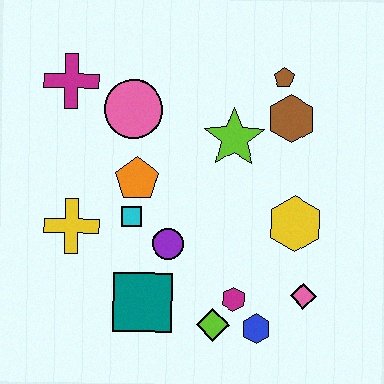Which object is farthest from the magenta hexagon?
The magenta cross is farthest from the magenta hexagon.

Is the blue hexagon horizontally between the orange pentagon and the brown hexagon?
Yes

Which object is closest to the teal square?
The purple circle is closest to the teal square.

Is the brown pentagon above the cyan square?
Yes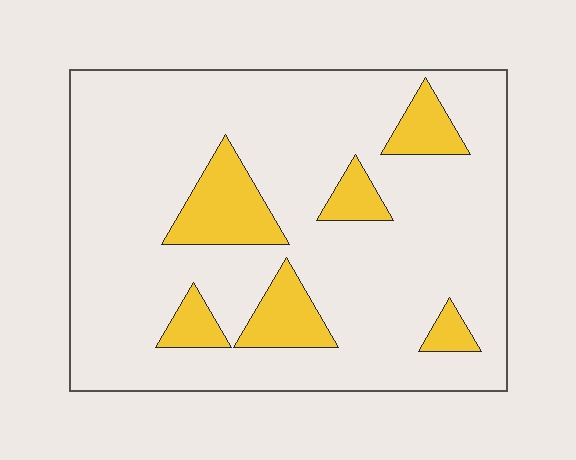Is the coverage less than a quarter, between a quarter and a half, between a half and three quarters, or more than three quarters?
Less than a quarter.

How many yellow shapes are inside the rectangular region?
6.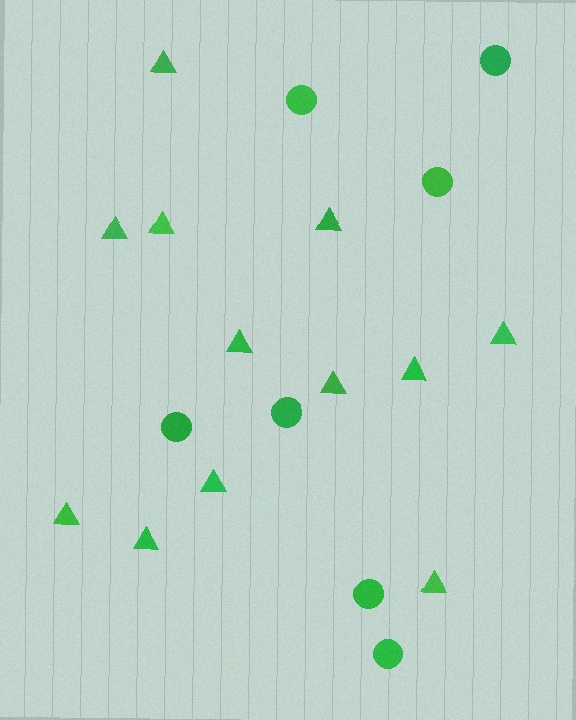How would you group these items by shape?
There are 2 groups: one group of circles (7) and one group of triangles (12).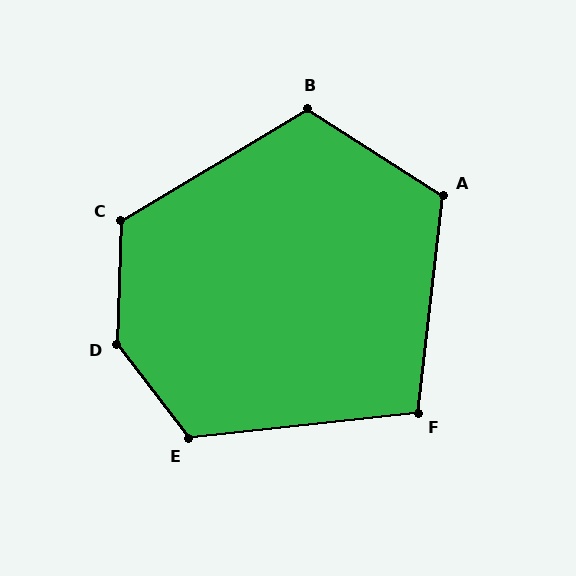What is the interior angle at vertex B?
Approximately 116 degrees (obtuse).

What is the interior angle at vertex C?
Approximately 123 degrees (obtuse).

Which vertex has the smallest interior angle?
F, at approximately 103 degrees.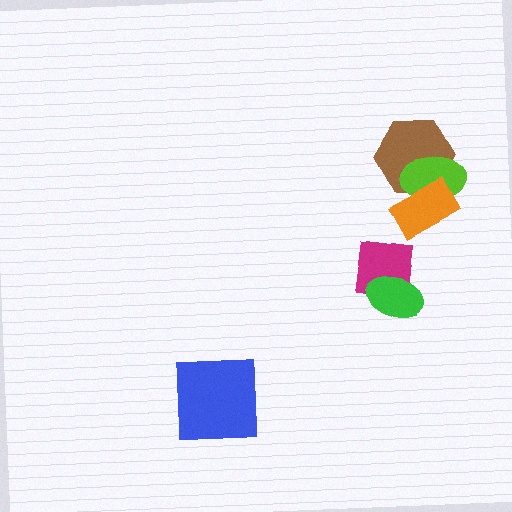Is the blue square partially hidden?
No, no other shape covers it.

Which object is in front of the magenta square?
The green ellipse is in front of the magenta square.